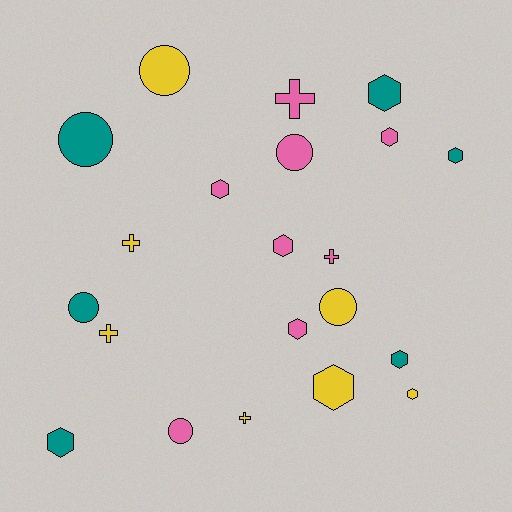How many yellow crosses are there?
There are 3 yellow crosses.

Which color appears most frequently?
Pink, with 8 objects.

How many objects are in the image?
There are 21 objects.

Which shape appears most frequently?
Hexagon, with 10 objects.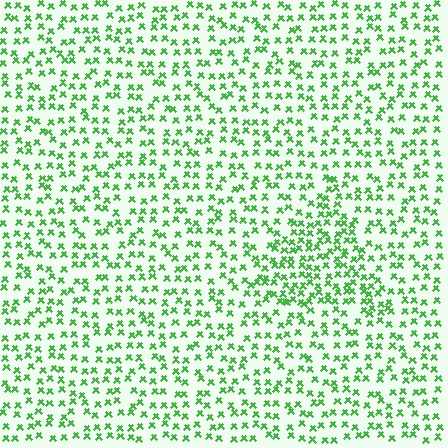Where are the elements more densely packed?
The elements are more densely packed inside the triangle boundary.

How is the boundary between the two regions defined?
The boundary is defined by a change in element density (approximately 1.7x ratio). All elements are the same color, size, and shape.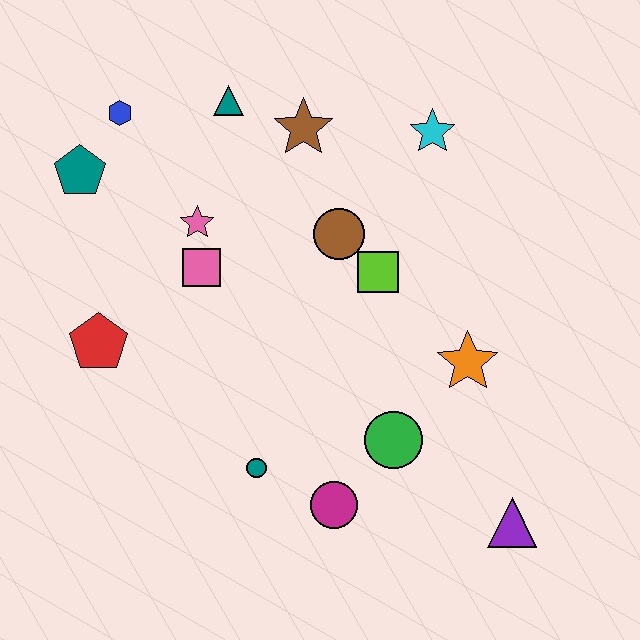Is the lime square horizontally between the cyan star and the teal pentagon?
Yes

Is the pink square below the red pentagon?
No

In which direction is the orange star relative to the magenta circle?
The orange star is above the magenta circle.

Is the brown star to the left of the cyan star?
Yes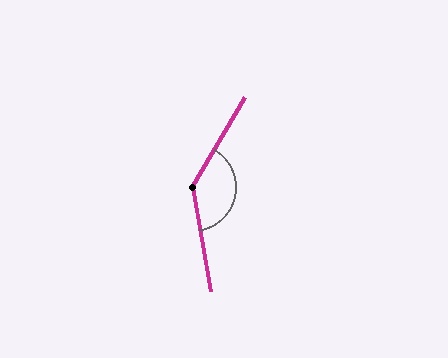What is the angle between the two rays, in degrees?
Approximately 140 degrees.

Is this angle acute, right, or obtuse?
It is obtuse.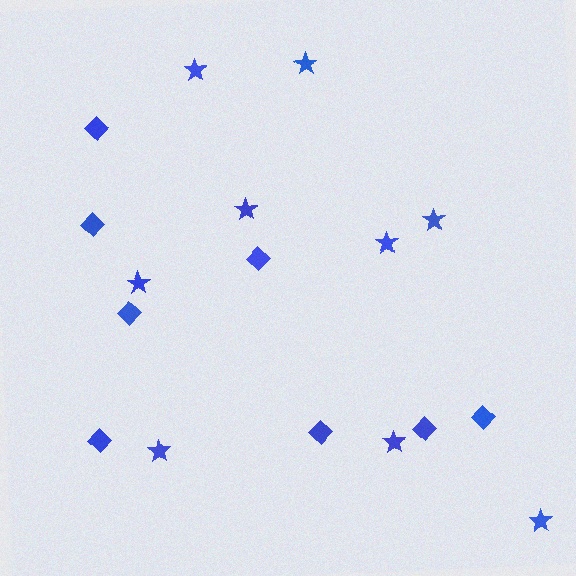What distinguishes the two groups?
There are 2 groups: one group of diamonds (8) and one group of stars (9).